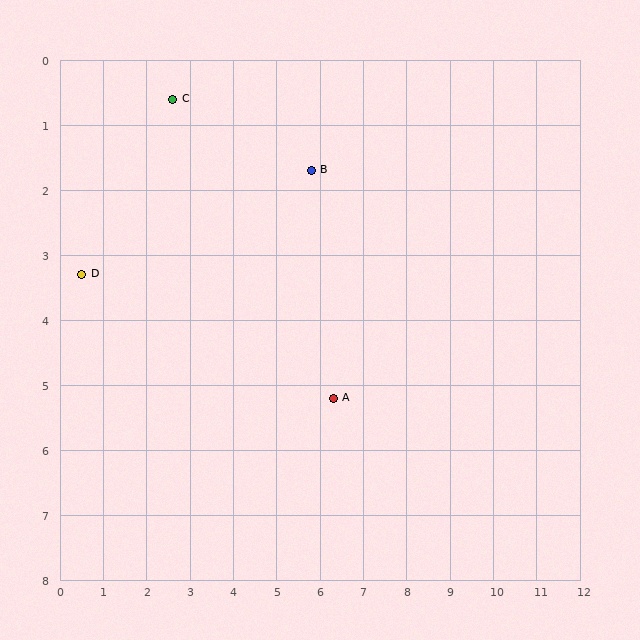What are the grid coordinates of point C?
Point C is at approximately (2.6, 0.6).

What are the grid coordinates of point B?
Point B is at approximately (5.8, 1.7).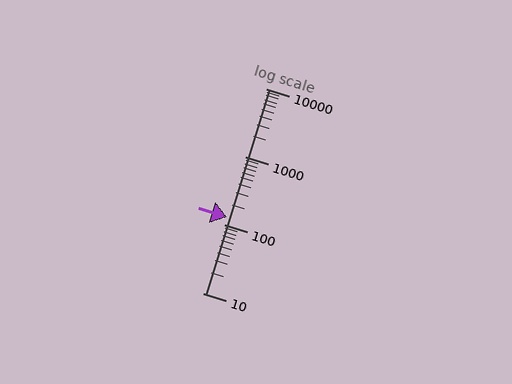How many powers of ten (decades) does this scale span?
The scale spans 3 decades, from 10 to 10000.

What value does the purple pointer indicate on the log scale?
The pointer indicates approximately 130.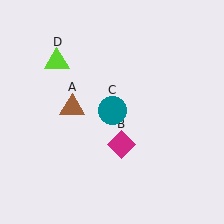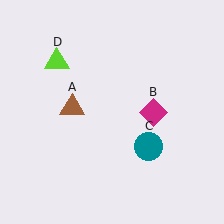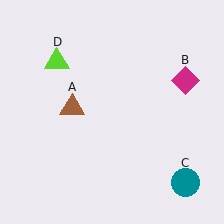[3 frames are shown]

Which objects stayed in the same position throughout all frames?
Brown triangle (object A) and lime triangle (object D) remained stationary.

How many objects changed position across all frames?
2 objects changed position: magenta diamond (object B), teal circle (object C).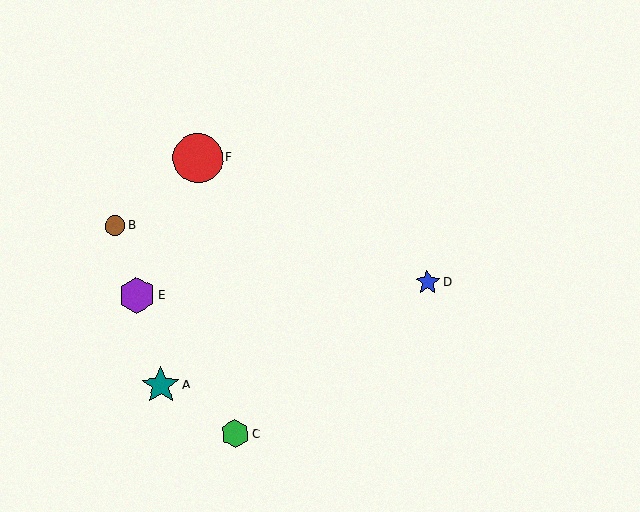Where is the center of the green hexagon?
The center of the green hexagon is at (235, 434).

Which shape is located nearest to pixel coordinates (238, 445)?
The green hexagon (labeled C) at (235, 434) is nearest to that location.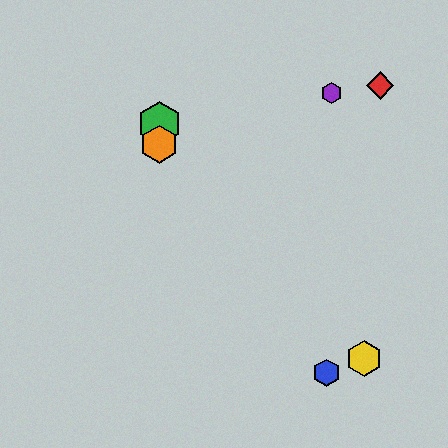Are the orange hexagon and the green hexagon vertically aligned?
Yes, both are at x≈159.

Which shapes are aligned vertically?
The green hexagon, the orange hexagon are aligned vertically.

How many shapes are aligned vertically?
2 shapes (the green hexagon, the orange hexagon) are aligned vertically.